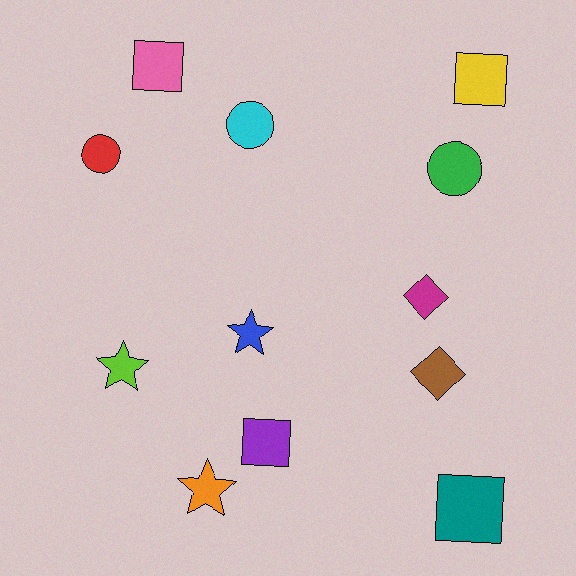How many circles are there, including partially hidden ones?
There are 3 circles.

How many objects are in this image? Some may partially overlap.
There are 12 objects.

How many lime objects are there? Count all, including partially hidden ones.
There is 1 lime object.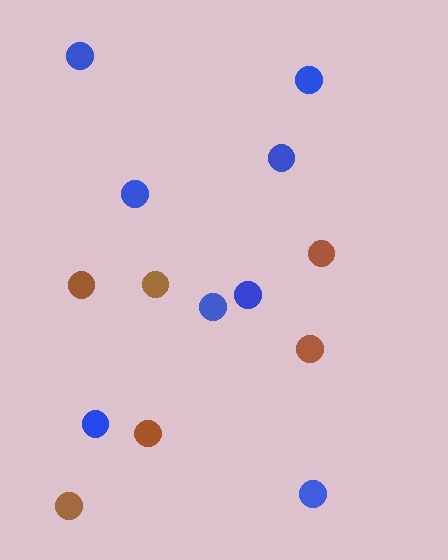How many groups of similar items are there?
There are 2 groups: one group of blue circles (8) and one group of brown circles (6).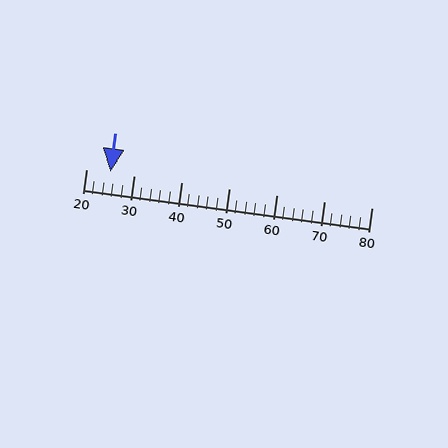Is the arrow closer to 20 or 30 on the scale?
The arrow is closer to 30.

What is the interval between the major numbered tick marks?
The major tick marks are spaced 10 units apart.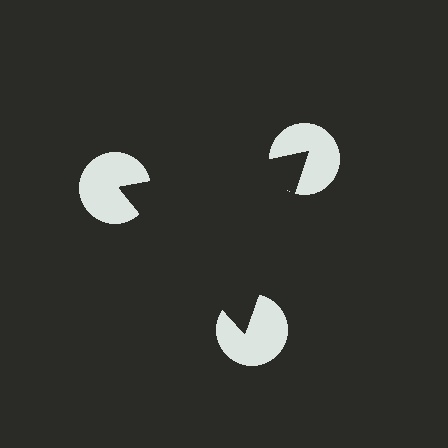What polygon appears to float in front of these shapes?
An illusory triangle — its edges are inferred from the aligned wedge cuts in the pac-man discs, not physically drawn.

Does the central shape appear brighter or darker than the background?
It typically appears slightly darker than the background, even though no actual brightness change is drawn.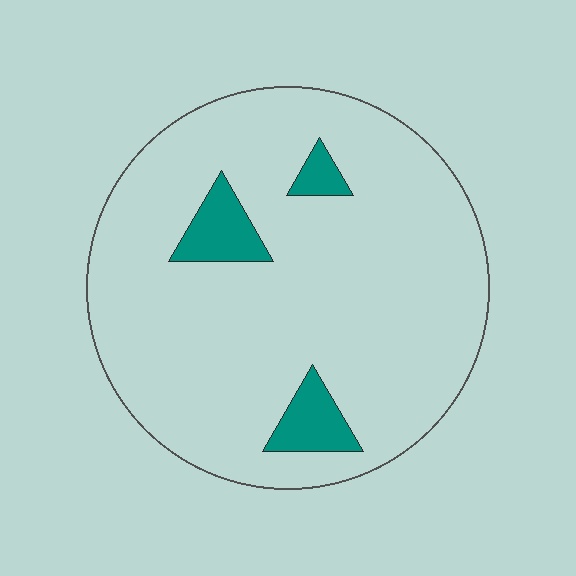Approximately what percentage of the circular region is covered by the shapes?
Approximately 10%.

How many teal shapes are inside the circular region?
3.